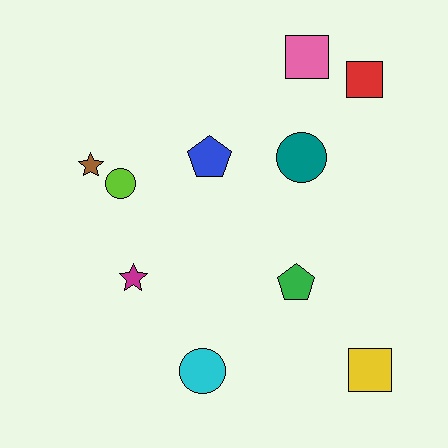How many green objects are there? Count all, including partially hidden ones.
There is 1 green object.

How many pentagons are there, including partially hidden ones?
There are 2 pentagons.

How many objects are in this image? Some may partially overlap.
There are 10 objects.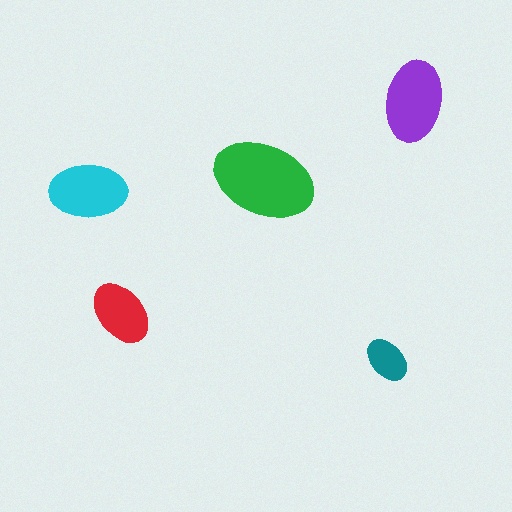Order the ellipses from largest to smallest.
the green one, the purple one, the cyan one, the red one, the teal one.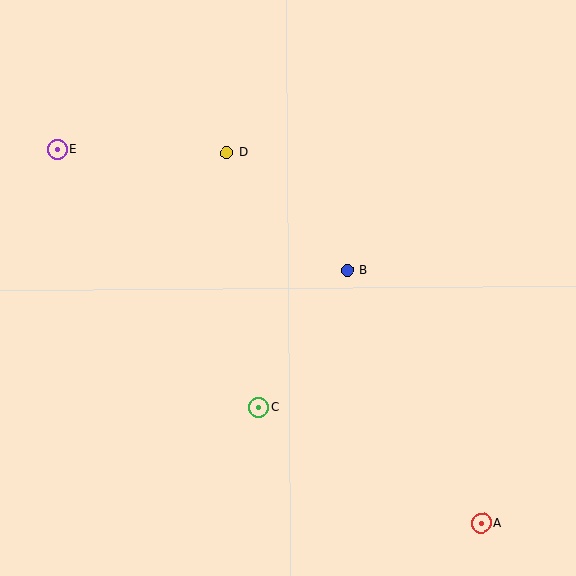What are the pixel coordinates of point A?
Point A is at (481, 523).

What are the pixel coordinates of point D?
Point D is at (227, 153).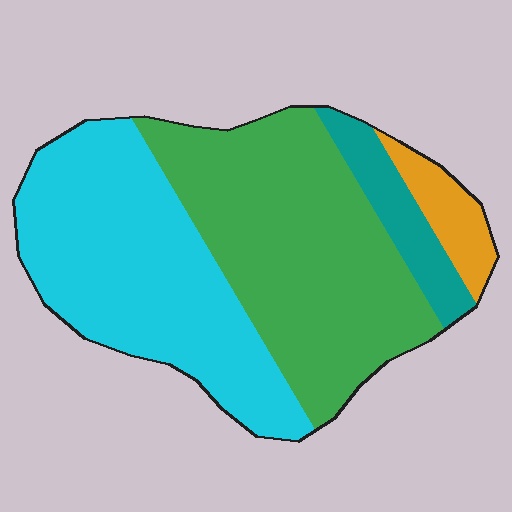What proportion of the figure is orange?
Orange takes up about one tenth (1/10) of the figure.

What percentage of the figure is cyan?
Cyan covers 41% of the figure.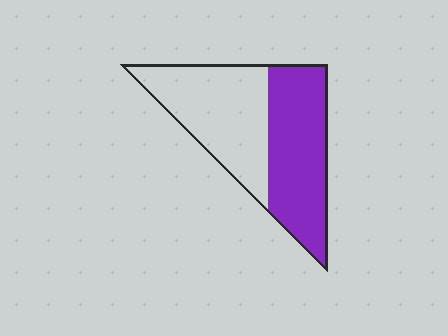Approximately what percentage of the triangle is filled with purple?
Approximately 50%.